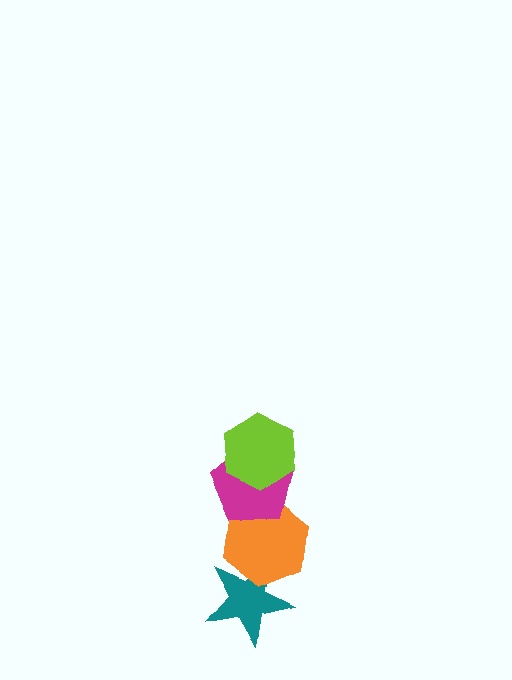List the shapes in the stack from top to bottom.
From top to bottom: the lime hexagon, the magenta pentagon, the orange hexagon, the teal star.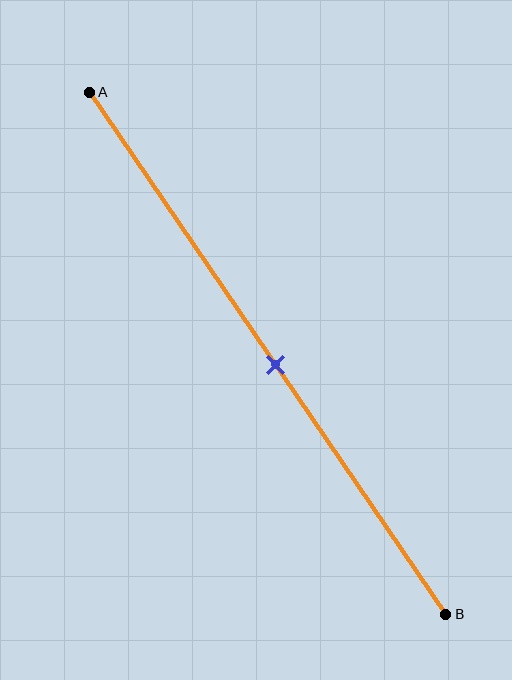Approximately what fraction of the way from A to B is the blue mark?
The blue mark is approximately 50% of the way from A to B.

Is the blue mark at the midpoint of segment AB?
Yes, the mark is approximately at the midpoint.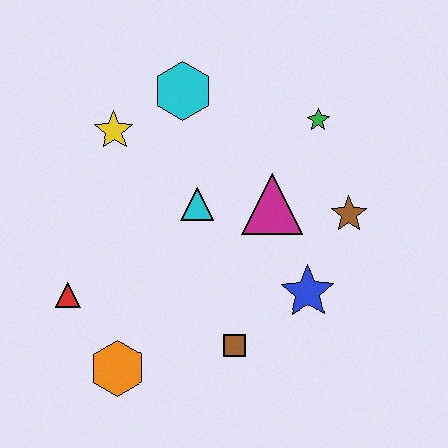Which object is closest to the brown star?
The magenta triangle is closest to the brown star.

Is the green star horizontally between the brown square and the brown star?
Yes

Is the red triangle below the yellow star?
Yes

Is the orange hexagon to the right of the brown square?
No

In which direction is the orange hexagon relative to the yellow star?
The orange hexagon is below the yellow star.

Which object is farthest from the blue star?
The yellow star is farthest from the blue star.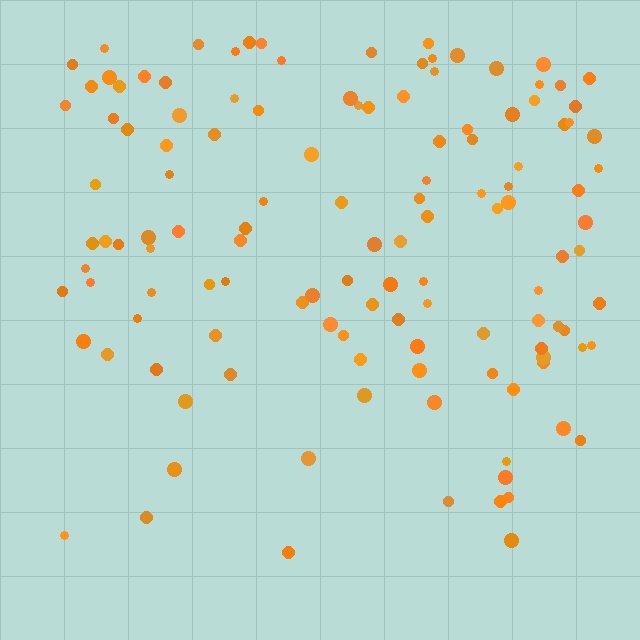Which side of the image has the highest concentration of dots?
The top.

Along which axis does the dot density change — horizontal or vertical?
Vertical.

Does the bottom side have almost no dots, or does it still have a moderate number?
Still a moderate number, just noticeably fewer than the top.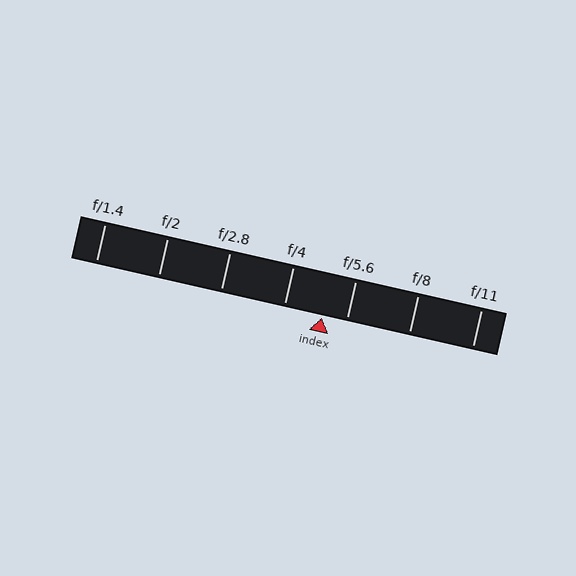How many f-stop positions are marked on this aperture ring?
There are 7 f-stop positions marked.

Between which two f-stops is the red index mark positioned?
The index mark is between f/4 and f/5.6.